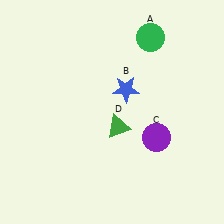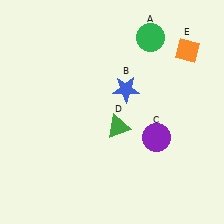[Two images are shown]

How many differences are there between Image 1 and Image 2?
There is 1 difference between the two images.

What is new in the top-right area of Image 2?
An orange diamond (E) was added in the top-right area of Image 2.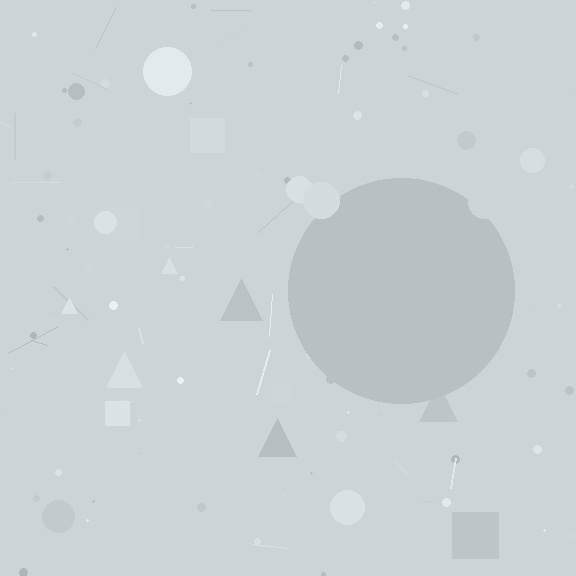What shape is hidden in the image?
A circle is hidden in the image.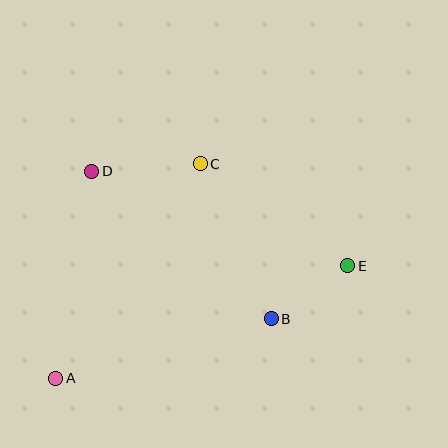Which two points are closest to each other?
Points B and E are closest to each other.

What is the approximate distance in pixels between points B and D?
The distance between B and D is approximately 232 pixels.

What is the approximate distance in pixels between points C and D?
The distance between C and D is approximately 109 pixels.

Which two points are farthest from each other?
Points A and E are farthest from each other.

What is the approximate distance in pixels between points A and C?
The distance between A and C is approximately 259 pixels.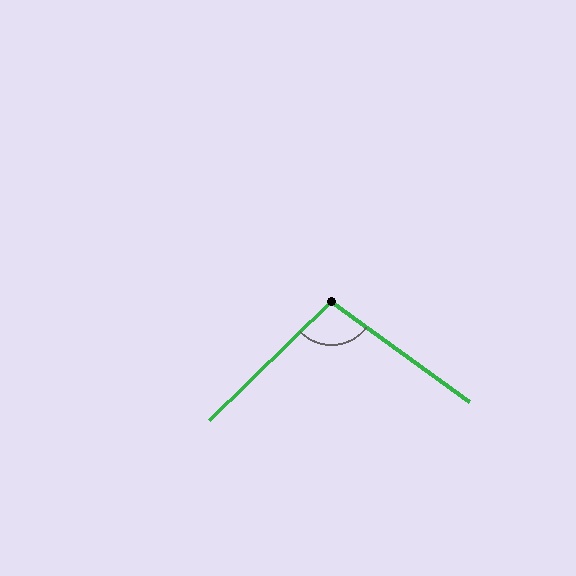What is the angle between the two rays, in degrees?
Approximately 100 degrees.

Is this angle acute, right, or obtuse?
It is obtuse.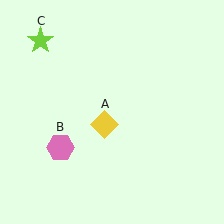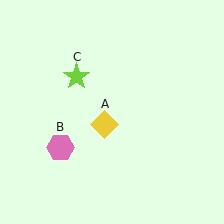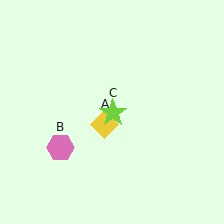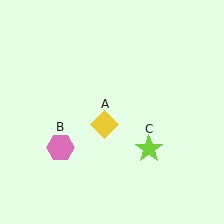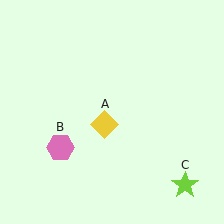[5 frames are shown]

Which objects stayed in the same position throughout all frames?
Yellow diamond (object A) and pink hexagon (object B) remained stationary.